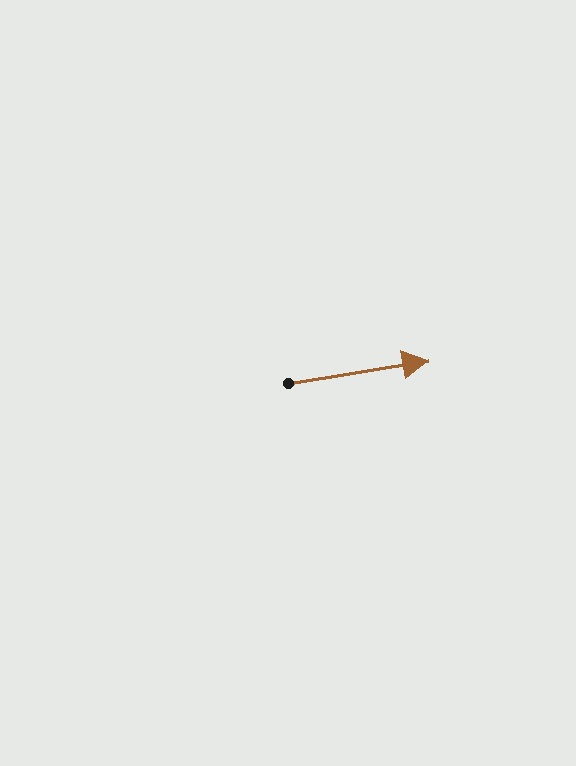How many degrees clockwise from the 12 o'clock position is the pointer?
Approximately 81 degrees.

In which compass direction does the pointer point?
East.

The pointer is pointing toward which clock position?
Roughly 3 o'clock.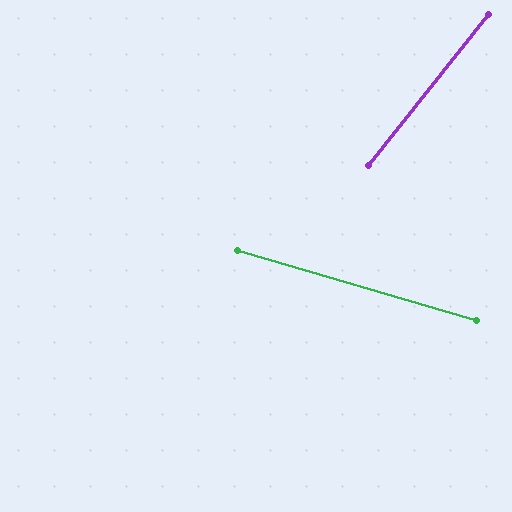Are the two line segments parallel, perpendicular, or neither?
Neither parallel nor perpendicular — they differ by about 68°.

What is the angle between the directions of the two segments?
Approximately 68 degrees.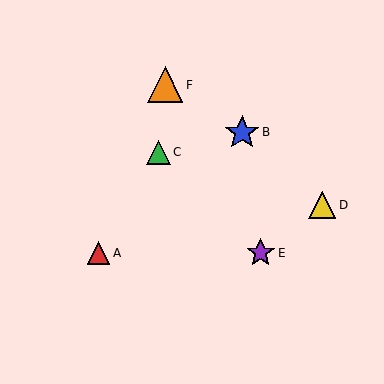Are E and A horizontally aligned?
Yes, both are at y≈253.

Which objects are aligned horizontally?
Objects A, E are aligned horizontally.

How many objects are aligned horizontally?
2 objects (A, E) are aligned horizontally.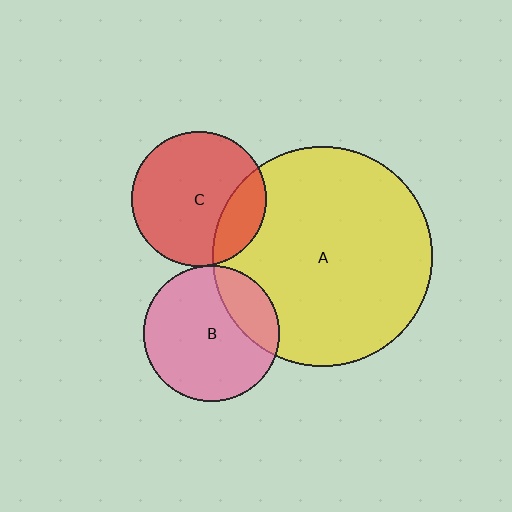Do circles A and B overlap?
Yes.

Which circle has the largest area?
Circle A (yellow).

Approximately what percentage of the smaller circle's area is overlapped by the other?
Approximately 25%.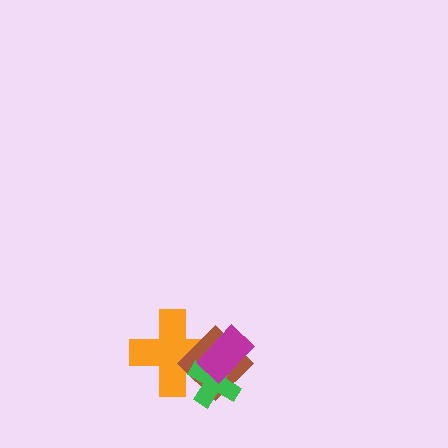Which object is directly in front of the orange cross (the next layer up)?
The brown diamond is directly in front of the orange cross.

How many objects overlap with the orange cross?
3 objects overlap with the orange cross.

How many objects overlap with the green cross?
3 objects overlap with the green cross.